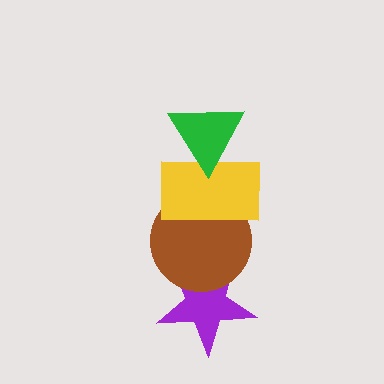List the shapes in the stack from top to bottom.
From top to bottom: the green triangle, the yellow rectangle, the brown circle, the purple star.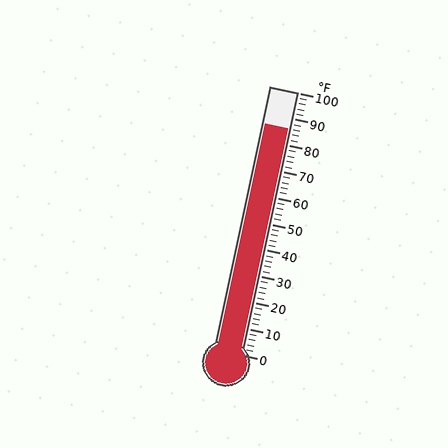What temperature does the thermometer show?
The thermometer shows approximately 86°F.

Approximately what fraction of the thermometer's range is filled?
The thermometer is filled to approximately 85% of its range.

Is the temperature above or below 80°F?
The temperature is above 80°F.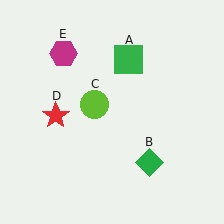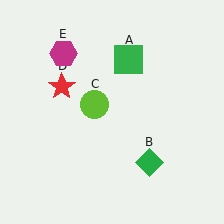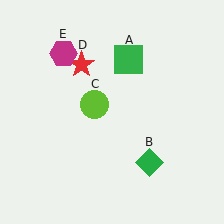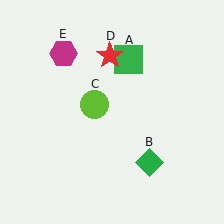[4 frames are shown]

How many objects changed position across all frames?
1 object changed position: red star (object D).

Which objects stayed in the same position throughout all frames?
Green square (object A) and green diamond (object B) and lime circle (object C) and magenta hexagon (object E) remained stationary.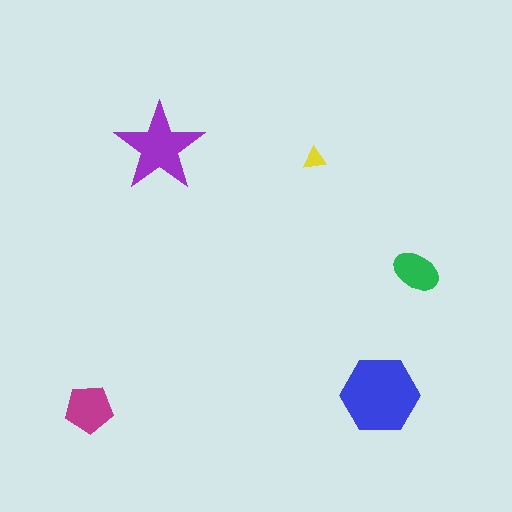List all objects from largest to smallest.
The blue hexagon, the purple star, the magenta pentagon, the green ellipse, the yellow triangle.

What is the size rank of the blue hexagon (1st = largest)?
1st.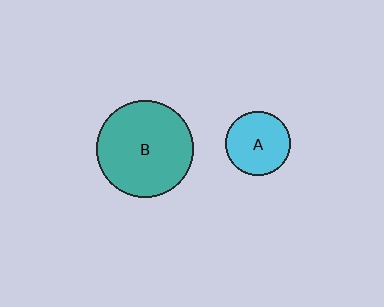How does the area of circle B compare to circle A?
Approximately 2.3 times.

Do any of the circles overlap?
No, none of the circles overlap.